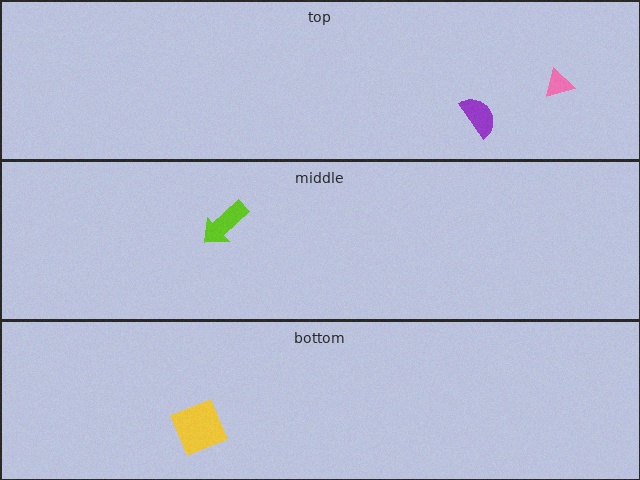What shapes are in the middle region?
The lime arrow.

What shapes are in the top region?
The pink triangle, the purple semicircle.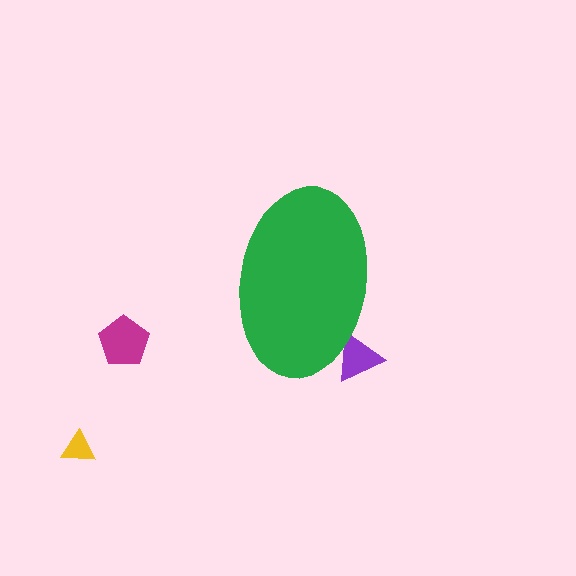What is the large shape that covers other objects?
A green ellipse.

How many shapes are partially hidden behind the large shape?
1 shape is partially hidden.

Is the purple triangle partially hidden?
Yes, the purple triangle is partially hidden behind the green ellipse.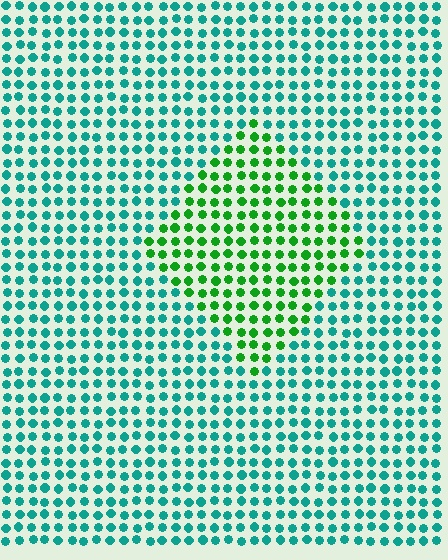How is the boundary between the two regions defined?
The boundary is defined purely by a slight shift in hue (about 48 degrees). Spacing, size, and orientation are identical on both sides.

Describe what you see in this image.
The image is filled with small teal elements in a uniform arrangement. A diamond-shaped region is visible where the elements are tinted to a slightly different hue, forming a subtle color boundary.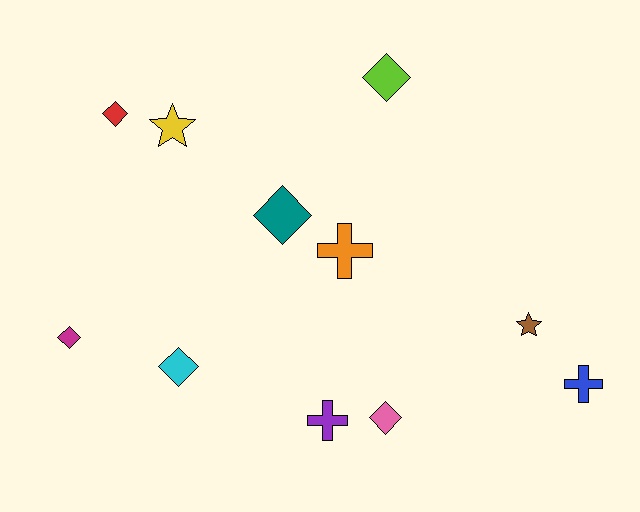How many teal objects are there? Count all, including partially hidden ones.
There is 1 teal object.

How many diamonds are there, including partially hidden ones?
There are 6 diamonds.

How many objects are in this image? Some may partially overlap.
There are 11 objects.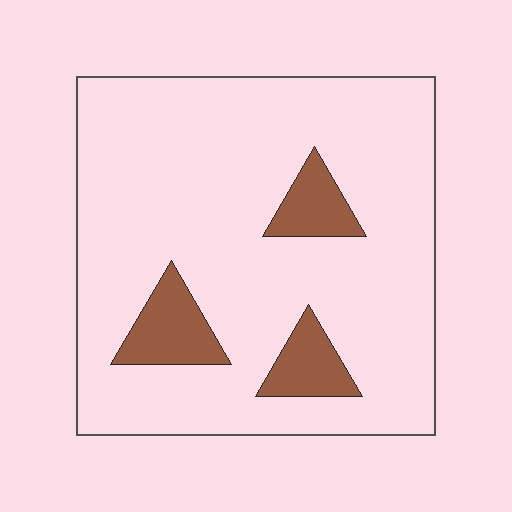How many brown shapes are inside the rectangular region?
3.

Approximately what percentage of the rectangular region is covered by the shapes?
Approximately 15%.